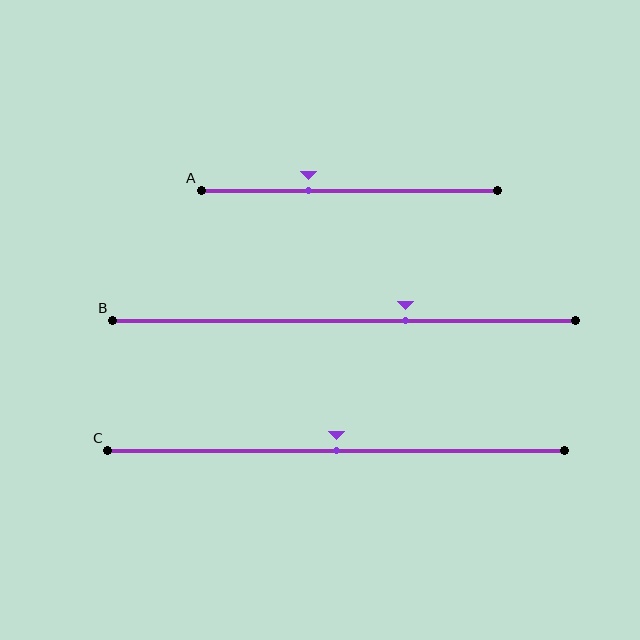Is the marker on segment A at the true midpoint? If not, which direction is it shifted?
No, the marker on segment A is shifted to the left by about 14% of the segment length.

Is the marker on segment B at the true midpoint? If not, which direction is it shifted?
No, the marker on segment B is shifted to the right by about 13% of the segment length.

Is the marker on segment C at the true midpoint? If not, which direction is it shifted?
Yes, the marker on segment C is at the true midpoint.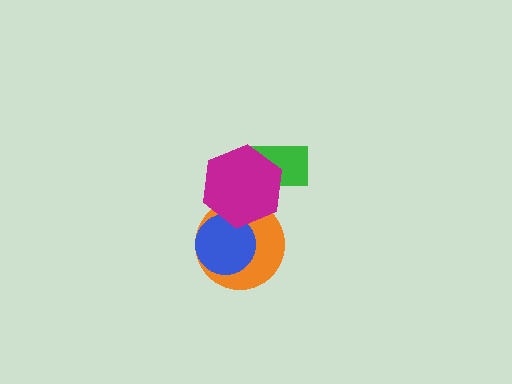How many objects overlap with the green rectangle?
1 object overlaps with the green rectangle.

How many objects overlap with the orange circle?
2 objects overlap with the orange circle.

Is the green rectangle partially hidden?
Yes, it is partially covered by another shape.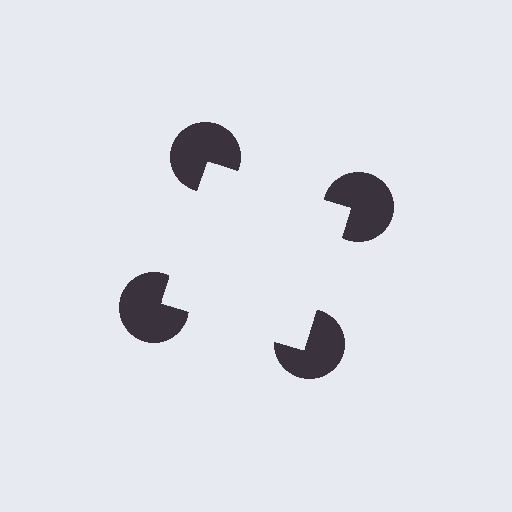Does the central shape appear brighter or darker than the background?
It typically appears slightly brighter than the background, even though no actual brightness change is drawn.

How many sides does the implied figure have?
4 sides.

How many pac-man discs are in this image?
There are 4 — one at each vertex of the illusory square.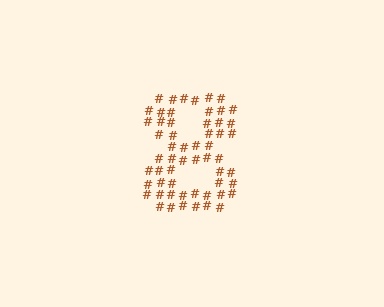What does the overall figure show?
The overall figure shows the digit 8.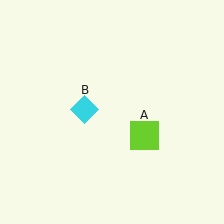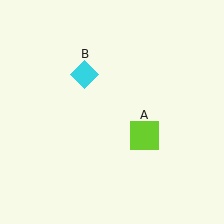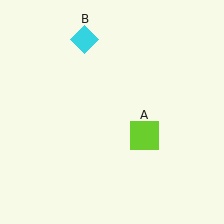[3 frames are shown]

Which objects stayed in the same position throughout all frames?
Lime square (object A) remained stationary.